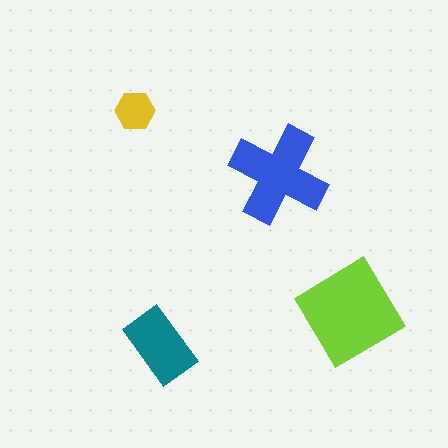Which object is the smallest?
The yellow hexagon.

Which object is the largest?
The lime diamond.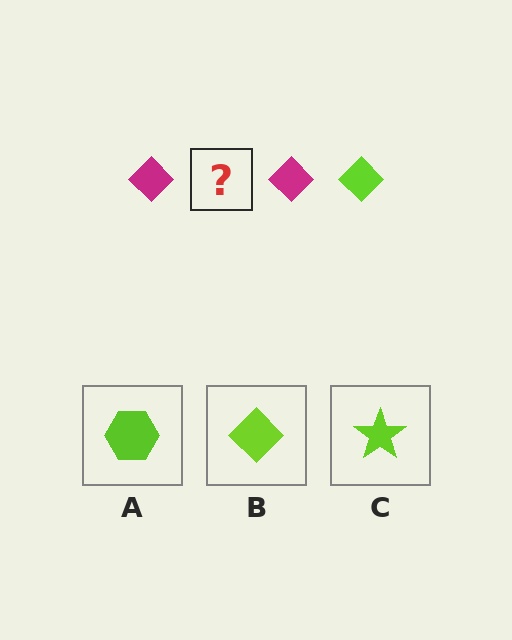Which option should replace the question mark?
Option B.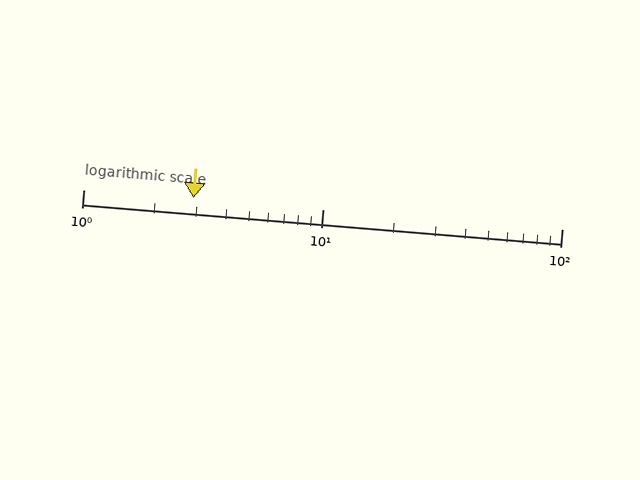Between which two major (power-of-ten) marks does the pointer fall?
The pointer is between 1 and 10.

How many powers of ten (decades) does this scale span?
The scale spans 2 decades, from 1 to 100.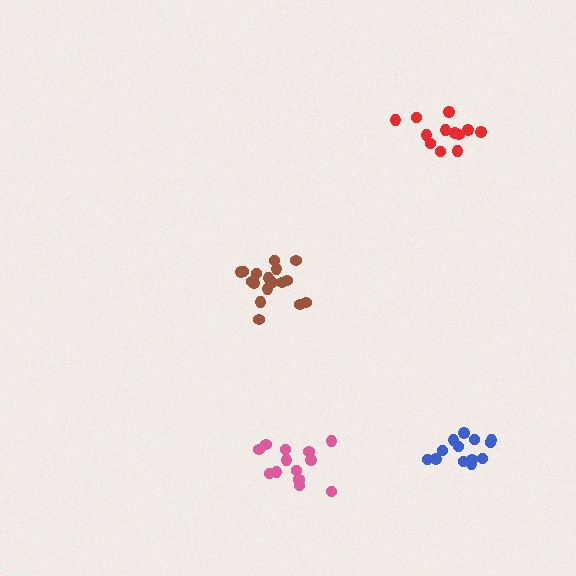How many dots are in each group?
Group 1: 12 dots, Group 2: 13 dots, Group 3: 13 dots, Group 4: 17 dots (55 total).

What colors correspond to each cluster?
The clusters are colored: red, blue, pink, brown.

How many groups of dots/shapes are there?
There are 4 groups.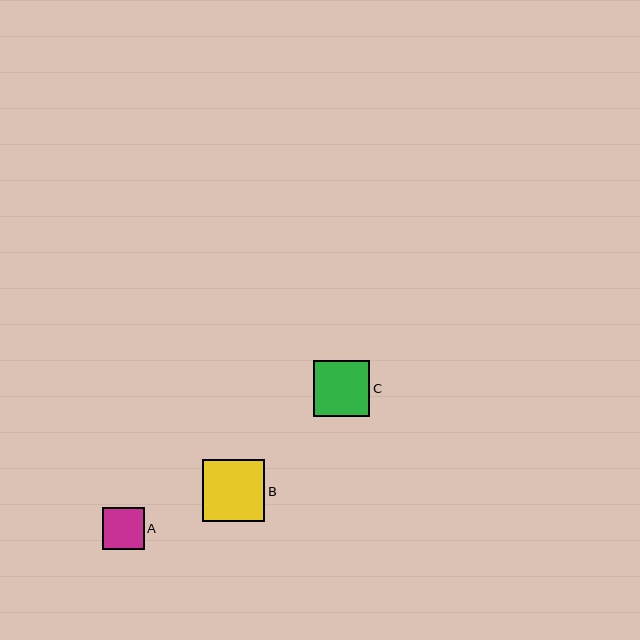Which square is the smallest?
Square A is the smallest with a size of approximately 42 pixels.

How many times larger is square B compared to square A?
Square B is approximately 1.5 times the size of square A.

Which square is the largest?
Square B is the largest with a size of approximately 62 pixels.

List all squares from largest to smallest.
From largest to smallest: B, C, A.